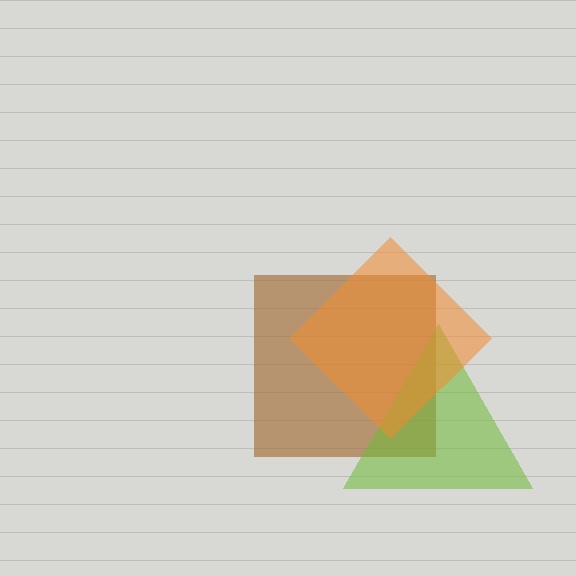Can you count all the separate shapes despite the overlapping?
Yes, there are 3 separate shapes.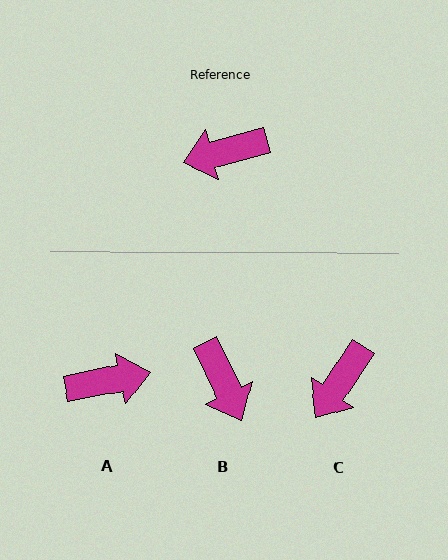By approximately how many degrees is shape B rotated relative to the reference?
Approximately 100 degrees counter-clockwise.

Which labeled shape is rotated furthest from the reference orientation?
A, about 177 degrees away.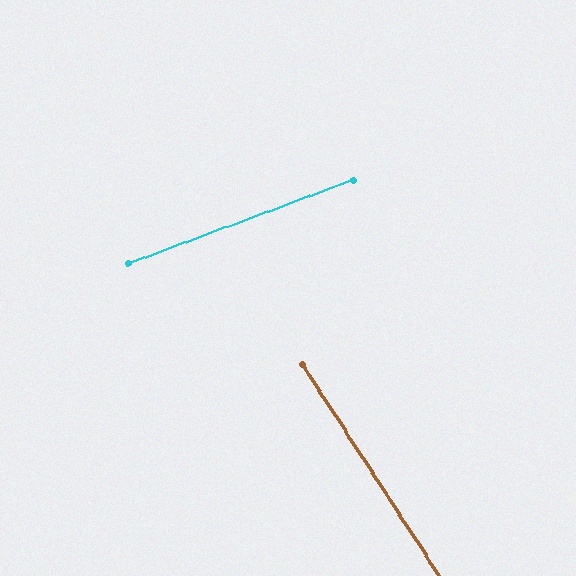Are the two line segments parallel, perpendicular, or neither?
Neither parallel nor perpendicular — they differ by about 77°.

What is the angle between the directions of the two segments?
Approximately 77 degrees.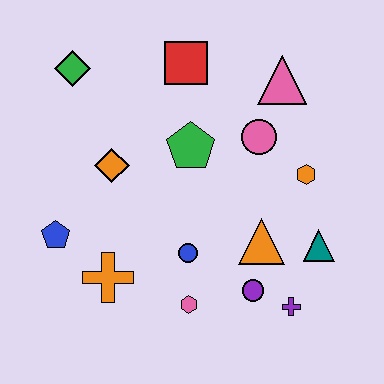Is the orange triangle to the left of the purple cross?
Yes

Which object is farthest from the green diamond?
The purple cross is farthest from the green diamond.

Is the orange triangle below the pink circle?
Yes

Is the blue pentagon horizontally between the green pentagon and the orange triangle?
No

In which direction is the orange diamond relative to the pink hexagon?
The orange diamond is above the pink hexagon.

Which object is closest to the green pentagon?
The pink circle is closest to the green pentagon.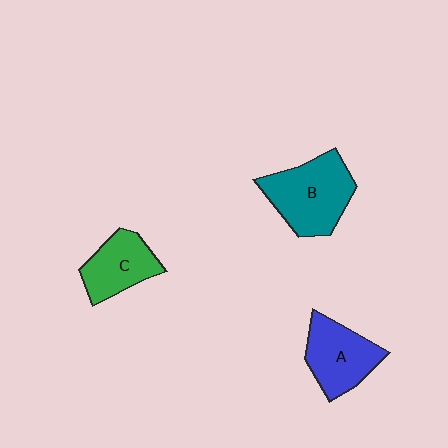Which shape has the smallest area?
Shape C (green).